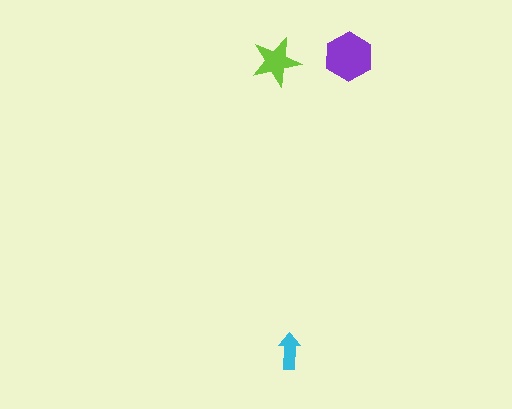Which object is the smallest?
The cyan arrow.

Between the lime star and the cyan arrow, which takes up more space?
The lime star.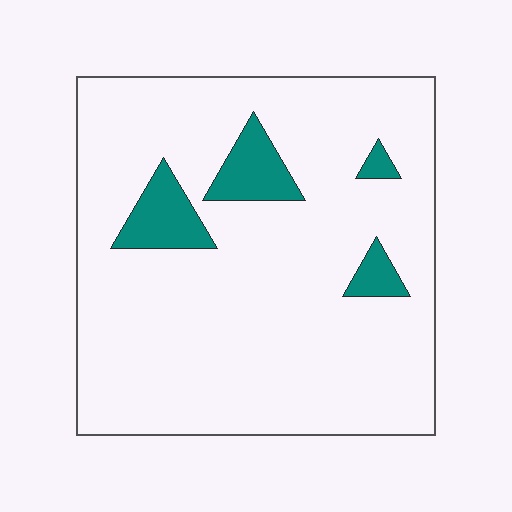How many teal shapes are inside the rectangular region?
4.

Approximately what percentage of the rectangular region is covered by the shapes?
Approximately 10%.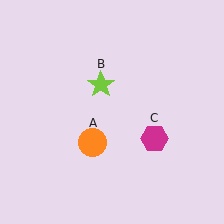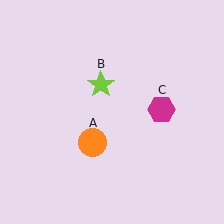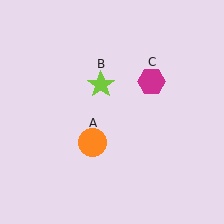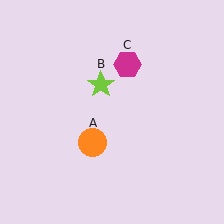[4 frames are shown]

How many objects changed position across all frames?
1 object changed position: magenta hexagon (object C).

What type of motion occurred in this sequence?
The magenta hexagon (object C) rotated counterclockwise around the center of the scene.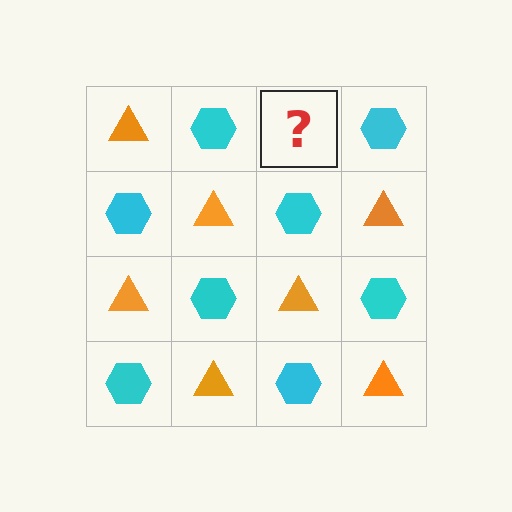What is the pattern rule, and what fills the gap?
The rule is that it alternates orange triangle and cyan hexagon in a checkerboard pattern. The gap should be filled with an orange triangle.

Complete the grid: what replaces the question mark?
The question mark should be replaced with an orange triangle.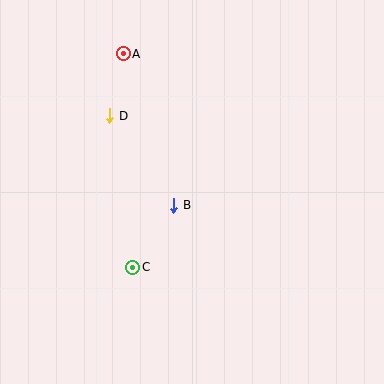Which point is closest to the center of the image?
Point B at (174, 205) is closest to the center.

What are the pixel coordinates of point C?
Point C is at (133, 267).